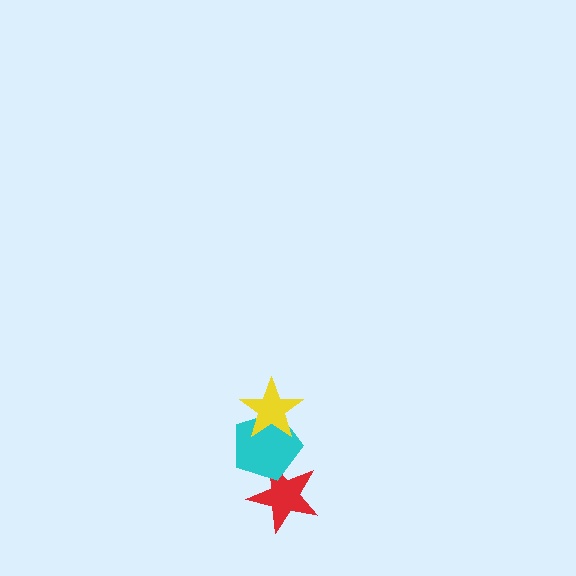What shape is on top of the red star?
The cyan pentagon is on top of the red star.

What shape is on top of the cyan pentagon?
The yellow star is on top of the cyan pentagon.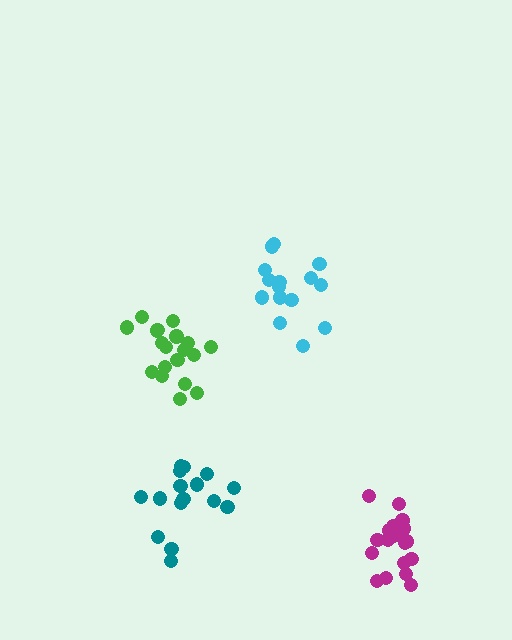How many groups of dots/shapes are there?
There are 4 groups.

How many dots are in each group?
Group 1: 16 dots, Group 2: 19 dots, Group 3: 15 dots, Group 4: 20 dots (70 total).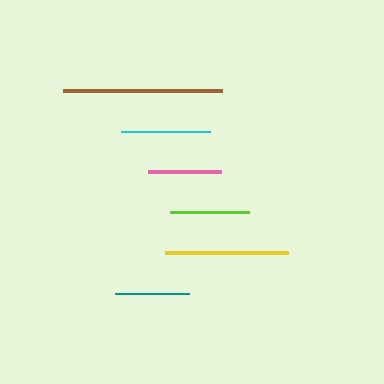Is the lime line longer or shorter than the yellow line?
The yellow line is longer than the lime line.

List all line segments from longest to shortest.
From longest to shortest: brown, yellow, cyan, lime, teal, pink.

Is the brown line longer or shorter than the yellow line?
The brown line is longer than the yellow line.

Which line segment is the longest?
The brown line is the longest at approximately 159 pixels.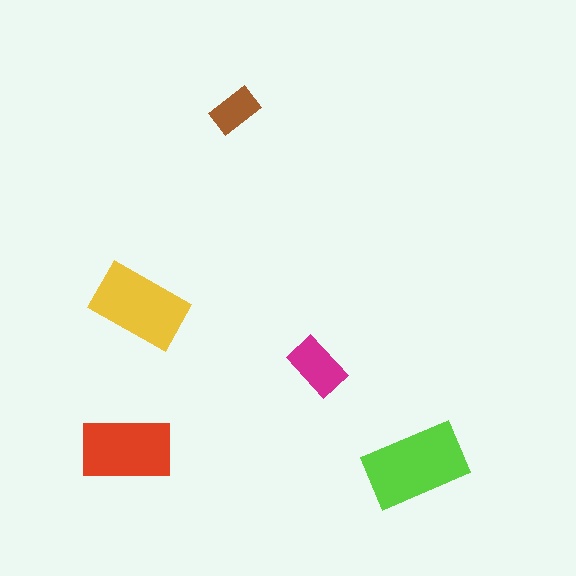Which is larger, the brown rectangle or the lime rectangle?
The lime one.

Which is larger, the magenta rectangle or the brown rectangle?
The magenta one.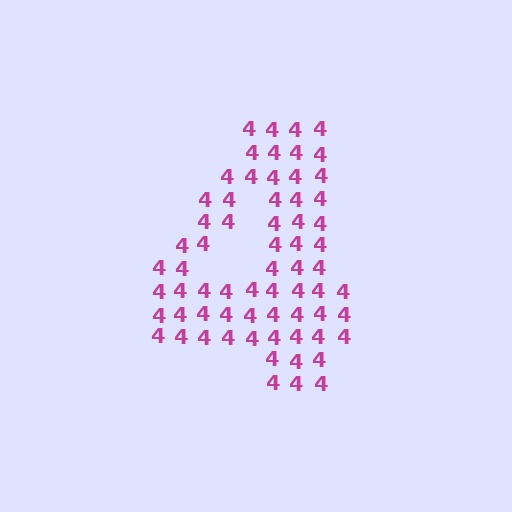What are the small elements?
The small elements are digit 4's.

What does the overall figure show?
The overall figure shows the digit 4.